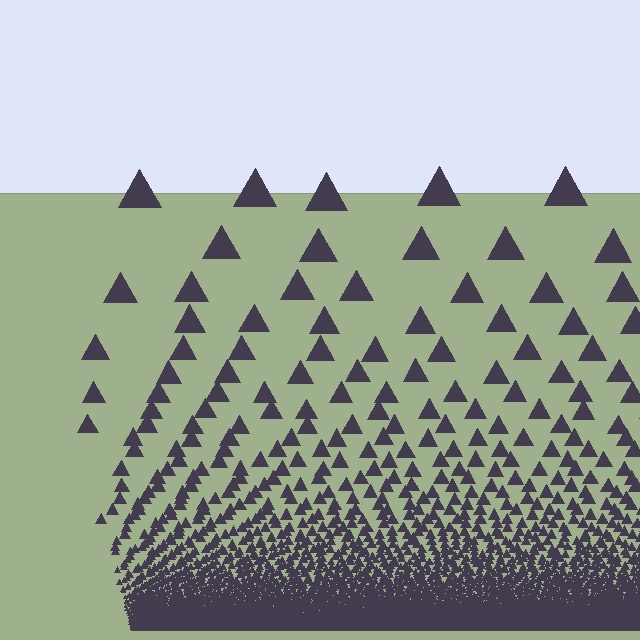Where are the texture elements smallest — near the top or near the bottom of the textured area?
Near the bottom.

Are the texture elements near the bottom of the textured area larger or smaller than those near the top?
Smaller. The gradient is inverted — elements near the bottom are smaller and denser.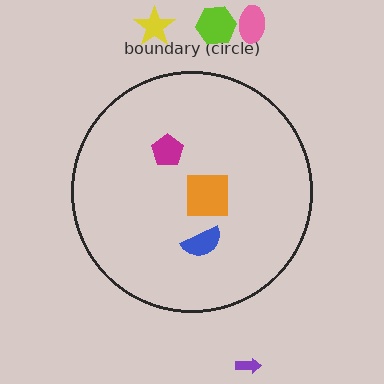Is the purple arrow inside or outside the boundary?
Outside.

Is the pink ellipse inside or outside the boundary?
Outside.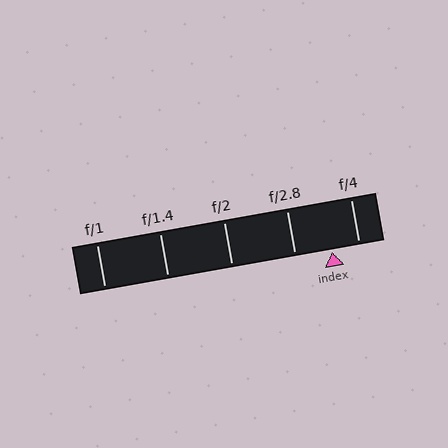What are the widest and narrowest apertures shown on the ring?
The widest aperture shown is f/1 and the narrowest is f/4.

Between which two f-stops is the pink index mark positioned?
The index mark is between f/2.8 and f/4.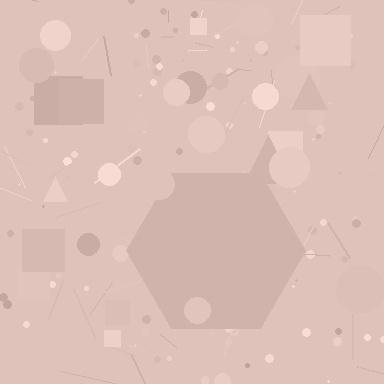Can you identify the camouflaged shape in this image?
The camouflaged shape is a hexagon.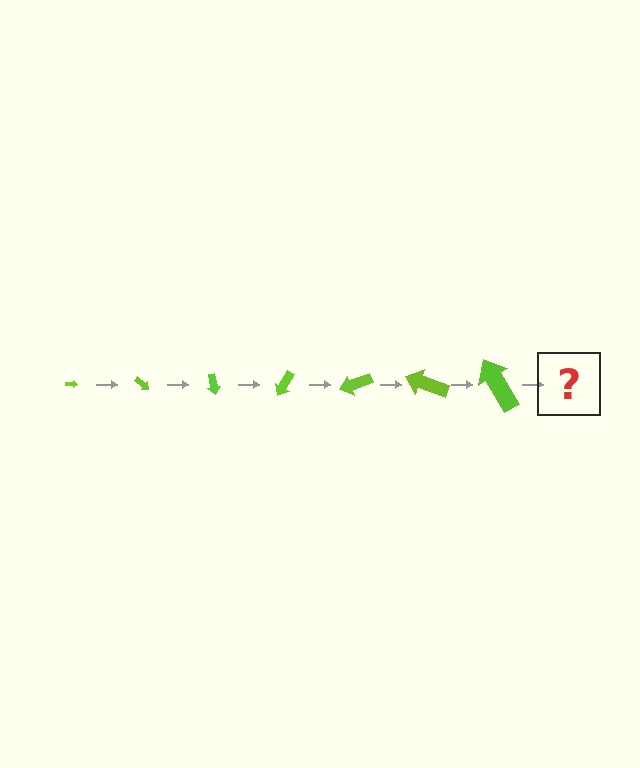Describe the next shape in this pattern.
It should be an arrow, larger than the previous one and rotated 280 degrees from the start.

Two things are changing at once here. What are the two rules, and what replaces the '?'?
The two rules are that the arrow grows larger each step and it rotates 40 degrees each step. The '?' should be an arrow, larger than the previous one and rotated 280 degrees from the start.